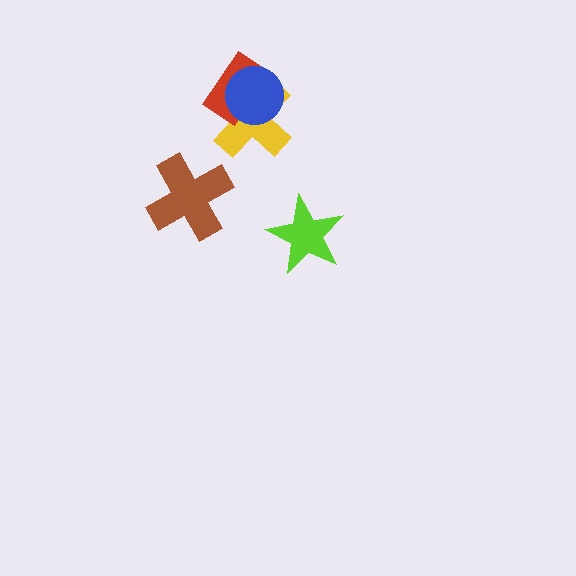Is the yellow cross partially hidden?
Yes, it is partially covered by another shape.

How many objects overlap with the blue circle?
2 objects overlap with the blue circle.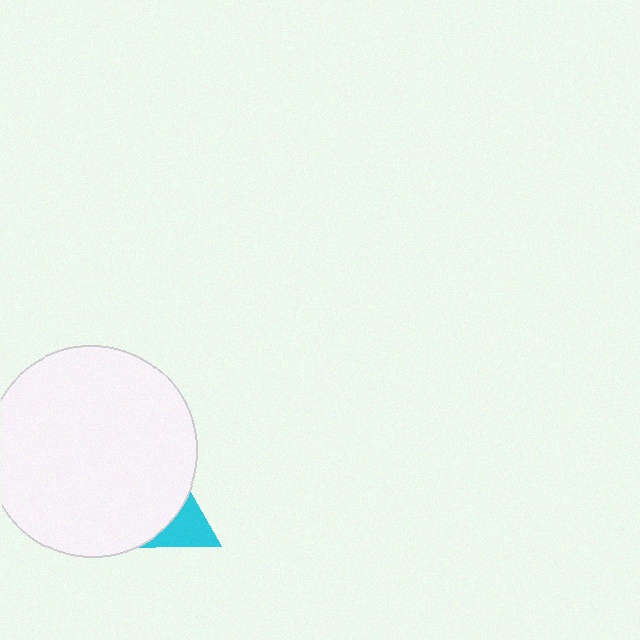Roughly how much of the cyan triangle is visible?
A small part of it is visible (roughly 34%).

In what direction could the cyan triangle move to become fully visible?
The cyan triangle could move right. That would shift it out from behind the white circle entirely.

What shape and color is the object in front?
The object in front is a white circle.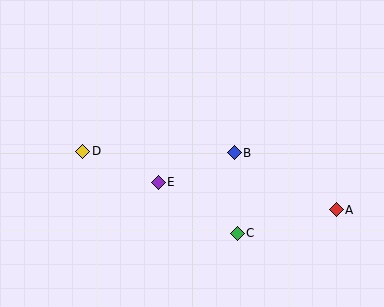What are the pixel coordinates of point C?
Point C is at (237, 233).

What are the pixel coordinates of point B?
Point B is at (234, 153).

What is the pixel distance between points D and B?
The distance between D and B is 152 pixels.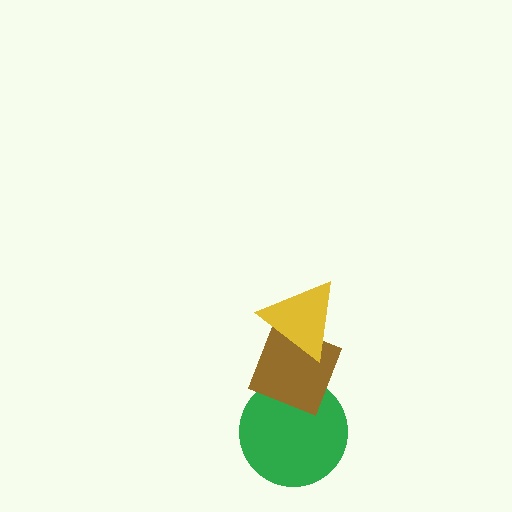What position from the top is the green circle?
The green circle is 3rd from the top.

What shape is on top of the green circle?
The brown diamond is on top of the green circle.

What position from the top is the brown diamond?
The brown diamond is 2nd from the top.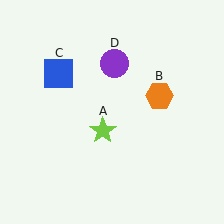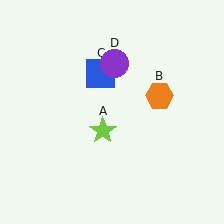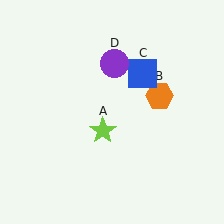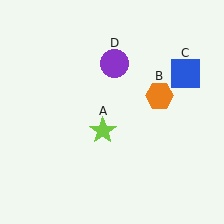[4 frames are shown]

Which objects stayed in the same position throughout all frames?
Lime star (object A) and orange hexagon (object B) and purple circle (object D) remained stationary.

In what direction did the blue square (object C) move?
The blue square (object C) moved right.